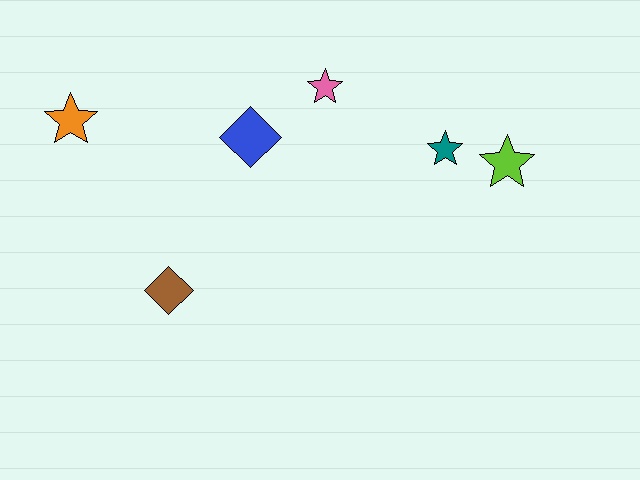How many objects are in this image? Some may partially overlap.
There are 6 objects.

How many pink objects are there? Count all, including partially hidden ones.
There is 1 pink object.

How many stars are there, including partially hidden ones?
There are 4 stars.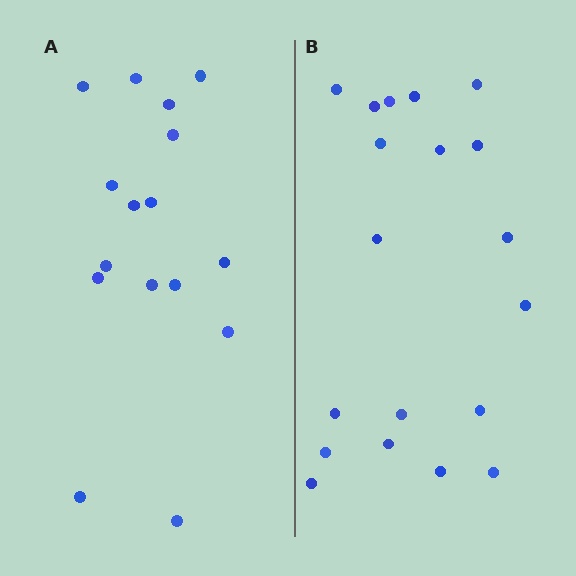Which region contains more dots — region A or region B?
Region B (the right region) has more dots.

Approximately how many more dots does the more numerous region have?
Region B has just a few more — roughly 2 or 3 more dots than region A.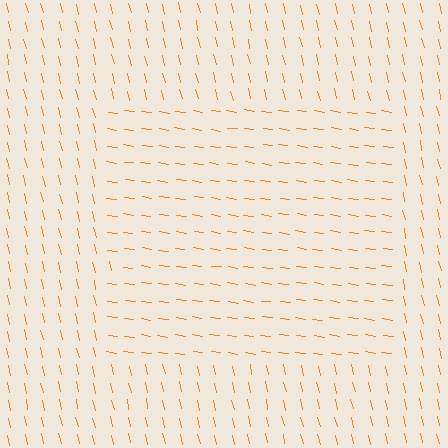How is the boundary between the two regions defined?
The boundary is defined purely by a change in line orientation (approximately 69 degrees difference). All lines are the same color and thickness.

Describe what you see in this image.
The image is filled with small orange line segments. A rectangle region in the image has lines oriented differently from the surrounding lines, creating a visible texture boundary.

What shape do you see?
I see a rectangle.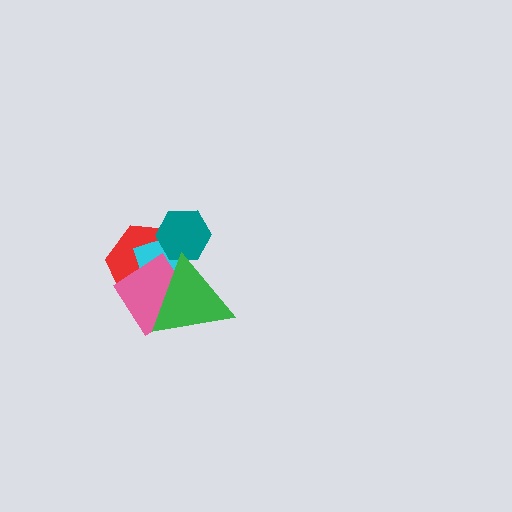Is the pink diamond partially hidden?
Yes, it is partially covered by another shape.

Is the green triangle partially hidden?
No, no other shape covers it.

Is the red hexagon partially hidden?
Yes, it is partially covered by another shape.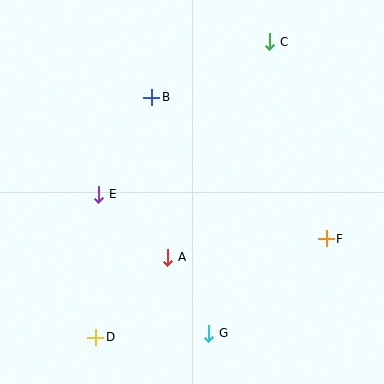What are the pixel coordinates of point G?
Point G is at (209, 333).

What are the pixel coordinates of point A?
Point A is at (168, 257).